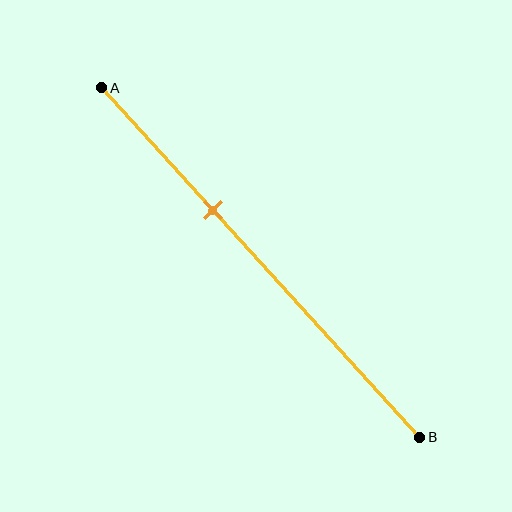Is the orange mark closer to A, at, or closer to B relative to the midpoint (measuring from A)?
The orange mark is closer to point A than the midpoint of segment AB.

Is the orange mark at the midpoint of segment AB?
No, the mark is at about 35% from A, not at the 50% midpoint.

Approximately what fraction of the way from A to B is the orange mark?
The orange mark is approximately 35% of the way from A to B.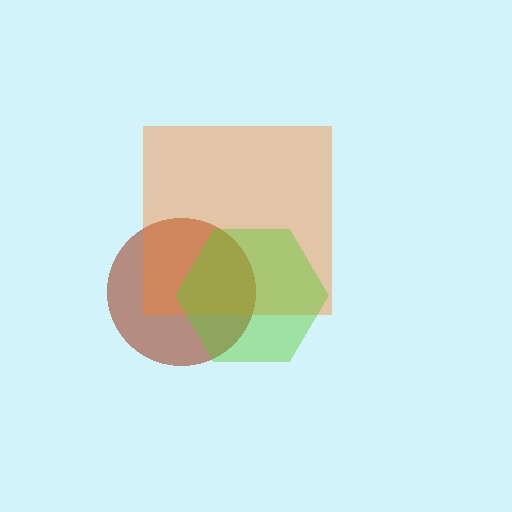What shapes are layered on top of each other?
The layered shapes are: a brown circle, an orange square, a lime hexagon.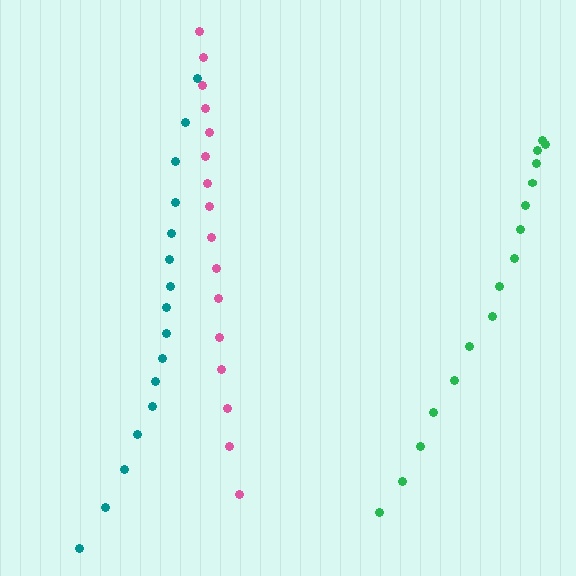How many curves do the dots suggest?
There are 3 distinct paths.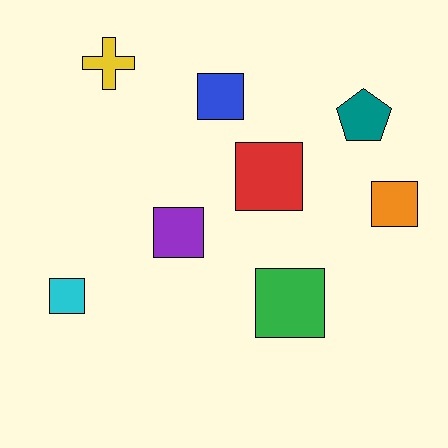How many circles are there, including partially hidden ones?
There are no circles.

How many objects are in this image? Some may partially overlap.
There are 8 objects.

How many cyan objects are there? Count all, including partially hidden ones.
There is 1 cyan object.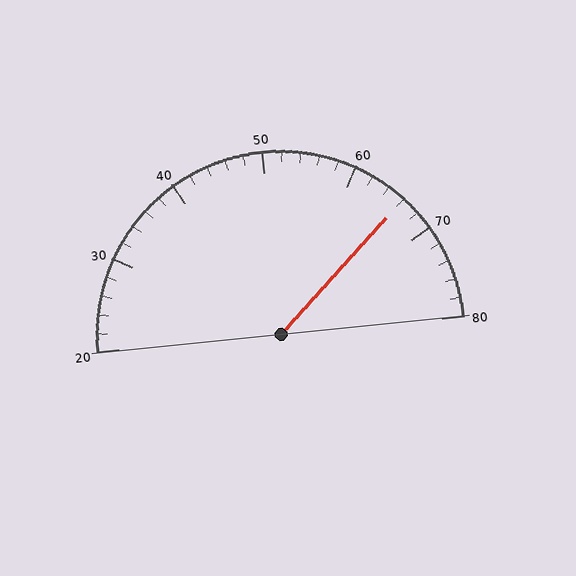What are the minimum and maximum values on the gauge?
The gauge ranges from 20 to 80.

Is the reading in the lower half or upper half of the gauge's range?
The reading is in the upper half of the range (20 to 80).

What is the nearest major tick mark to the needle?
The nearest major tick mark is 70.